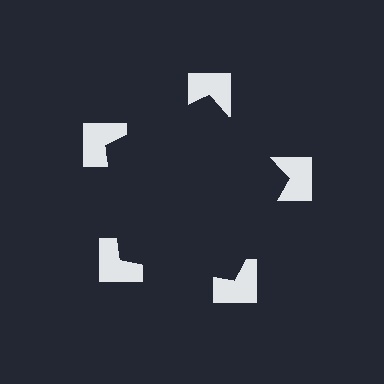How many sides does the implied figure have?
5 sides.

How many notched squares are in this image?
There are 5 — one at each vertex of the illusory pentagon.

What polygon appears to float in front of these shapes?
An illusory pentagon — its edges are inferred from the aligned wedge cuts in the notched squares, not physically drawn.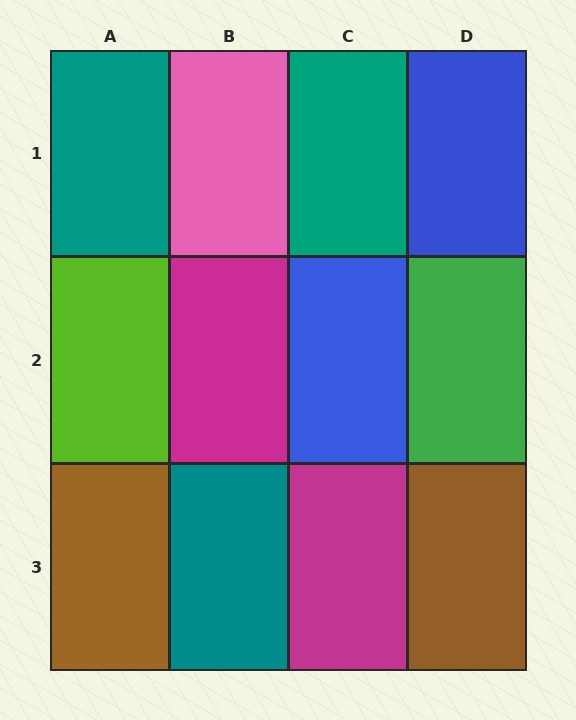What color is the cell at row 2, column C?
Blue.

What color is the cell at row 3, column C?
Magenta.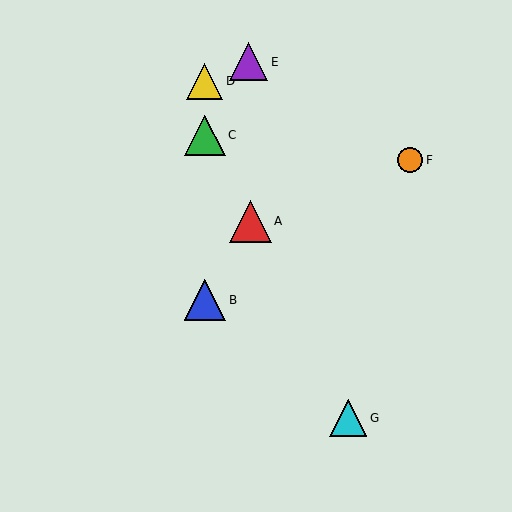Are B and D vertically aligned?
Yes, both are at x≈205.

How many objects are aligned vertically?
3 objects (B, C, D) are aligned vertically.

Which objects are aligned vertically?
Objects B, C, D are aligned vertically.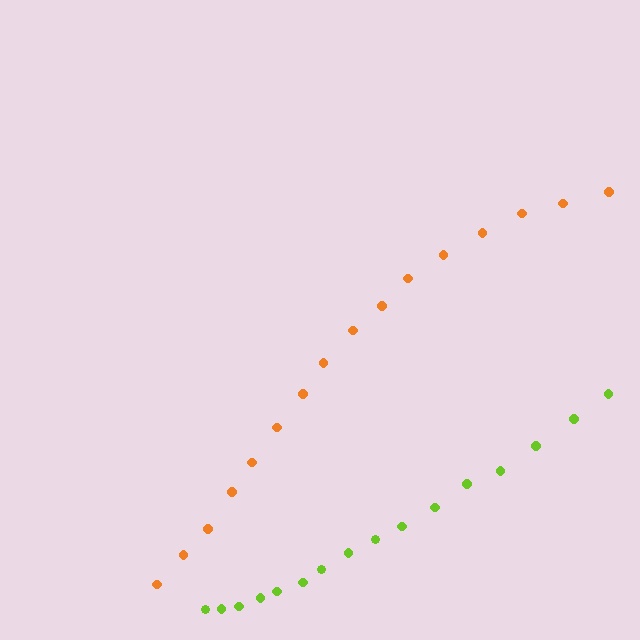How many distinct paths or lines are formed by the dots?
There are 2 distinct paths.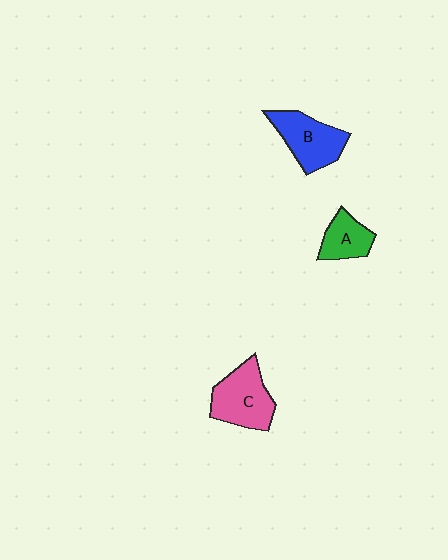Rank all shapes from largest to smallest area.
From largest to smallest: C (pink), B (blue), A (green).